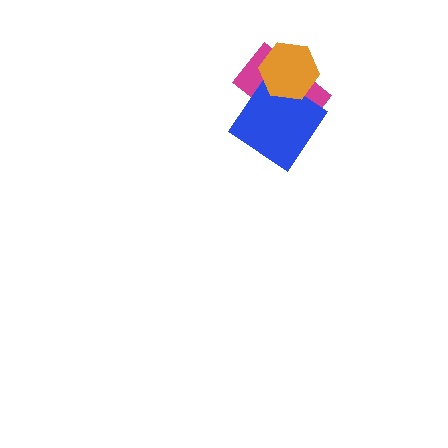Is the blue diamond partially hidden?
Yes, it is partially covered by another shape.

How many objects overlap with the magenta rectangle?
2 objects overlap with the magenta rectangle.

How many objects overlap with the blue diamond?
2 objects overlap with the blue diamond.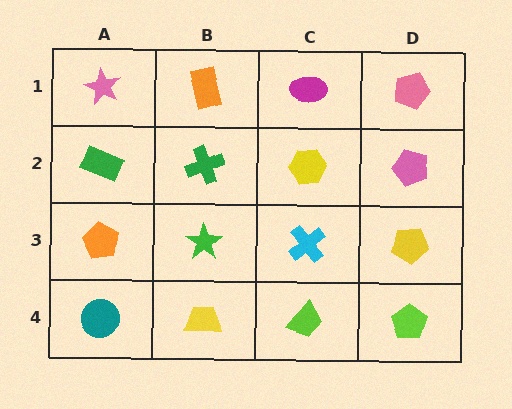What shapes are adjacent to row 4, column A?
An orange pentagon (row 3, column A), a yellow trapezoid (row 4, column B).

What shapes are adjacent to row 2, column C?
A magenta ellipse (row 1, column C), a cyan cross (row 3, column C), a green cross (row 2, column B), a pink pentagon (row 2, column D).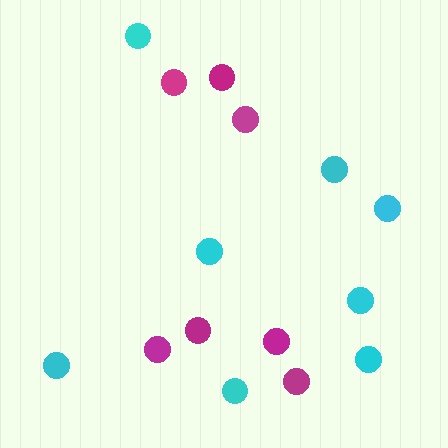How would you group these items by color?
There are 2 groups: one group of cyan circles (8) and one group of magenta circles (7).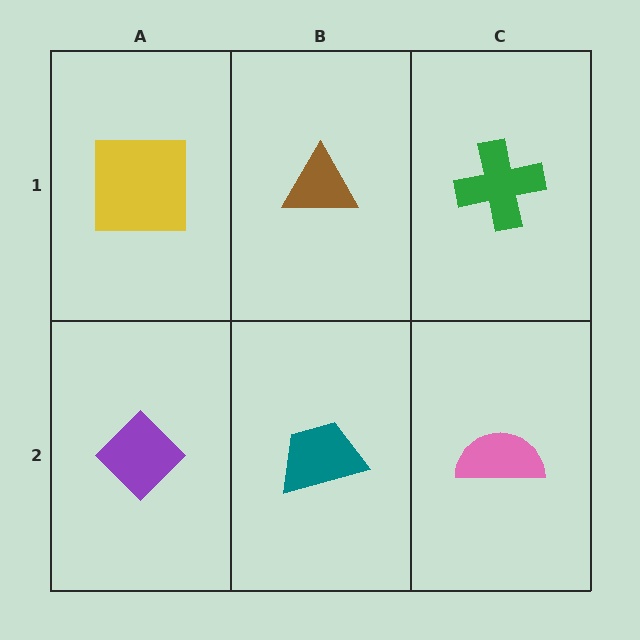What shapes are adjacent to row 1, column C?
A pink semicircle (row 2, column C), a brown triangle (row 1, column B).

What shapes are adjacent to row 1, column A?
A purple diamond (row 2, column A), a brown triangle (row 1, column B).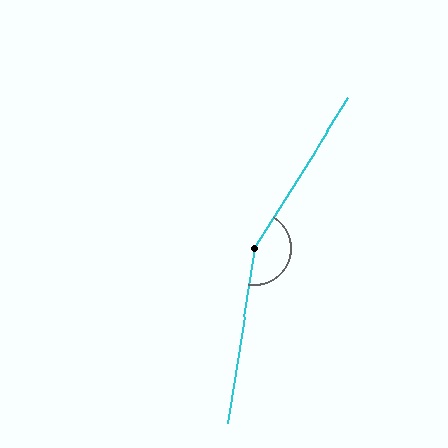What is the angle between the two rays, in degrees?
Approximately 156 degrees.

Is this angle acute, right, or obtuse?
It is obtuse.